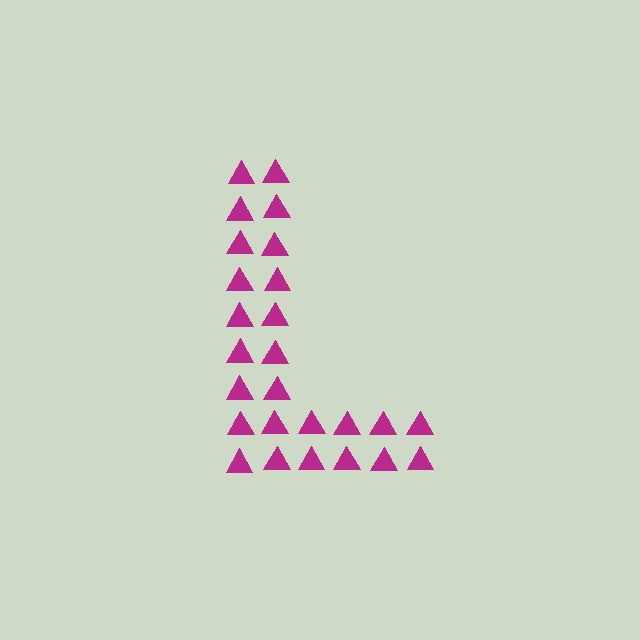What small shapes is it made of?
It is made of small triangles.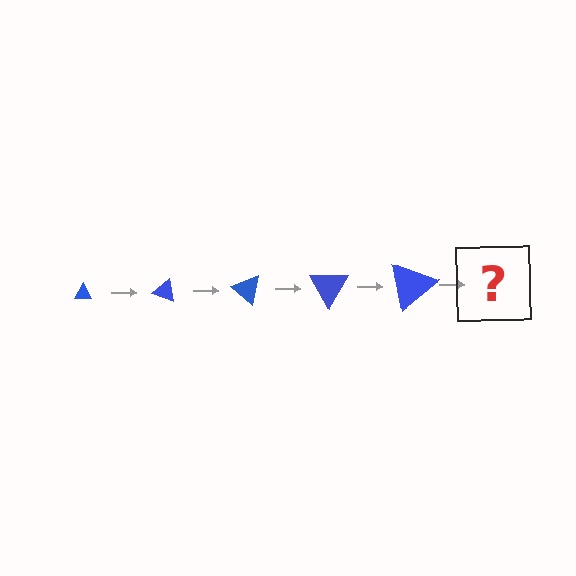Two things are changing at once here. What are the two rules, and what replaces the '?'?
The two rules are that the triangle grows larger each step and it rotates 20 degrees each step. The '?' should be a triangle, larger than the previous one and rotated 100 degrees from the start.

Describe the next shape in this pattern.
It should be a triangle, larger than the previous one and rotated 100 degrees from the start.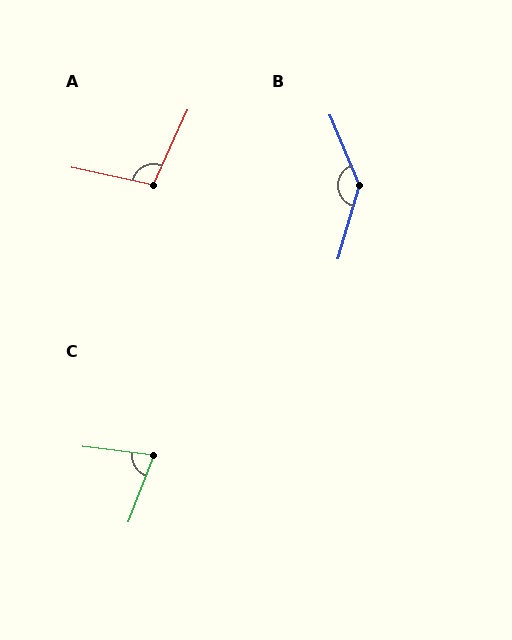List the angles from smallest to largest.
C (76°), A (102°), B (141°).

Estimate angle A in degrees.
Approximately 102 degrees.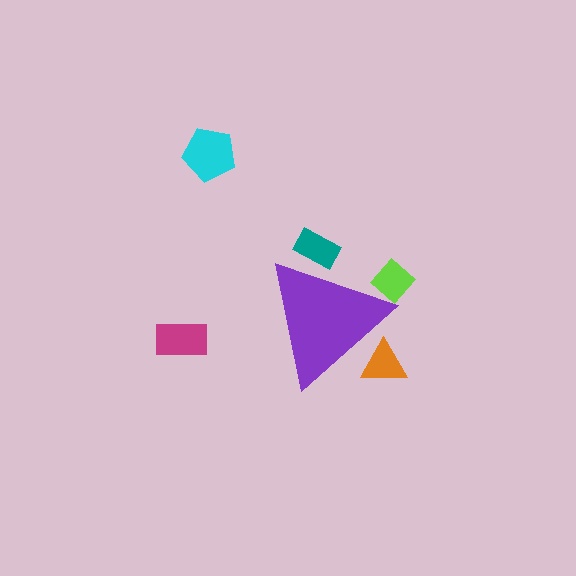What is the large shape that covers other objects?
A purple triangle.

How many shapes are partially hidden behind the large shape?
3 shapes are partially hidden.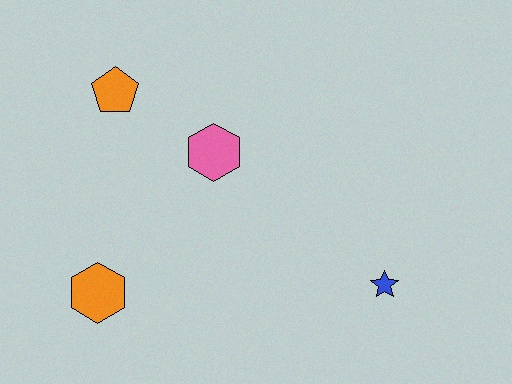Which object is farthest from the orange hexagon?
The blue star is farthest from the orange hexagon.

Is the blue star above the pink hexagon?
No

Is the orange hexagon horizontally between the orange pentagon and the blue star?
No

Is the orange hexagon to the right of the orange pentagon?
No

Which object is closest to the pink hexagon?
The orange pentagon is closest to the pink hexagon.